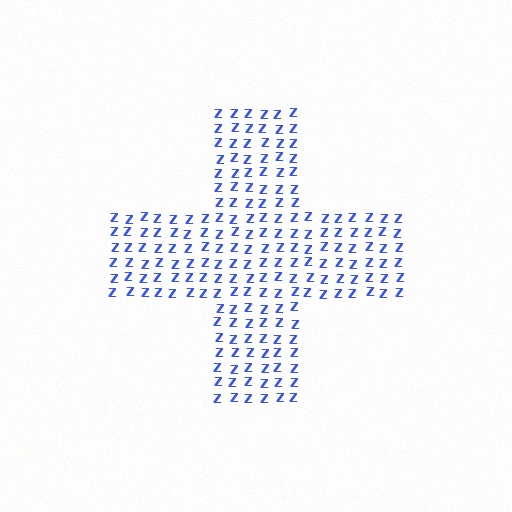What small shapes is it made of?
It is made of small letter Z's.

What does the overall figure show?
The overall figure shows a cross.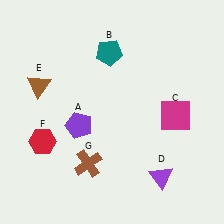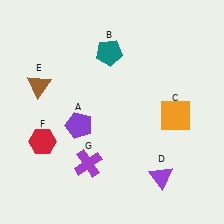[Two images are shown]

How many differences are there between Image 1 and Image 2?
There are 2 differences between the two images.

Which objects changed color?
C changed from magenta to orange. G changed from brown to purple.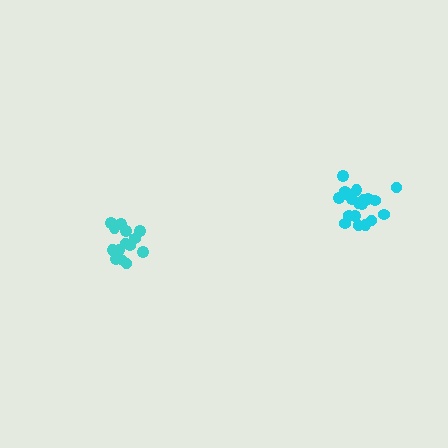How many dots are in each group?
Group 1: 19 dots, Group 2: 14 dots (33 total).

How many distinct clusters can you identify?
There are 2 distinct clusters.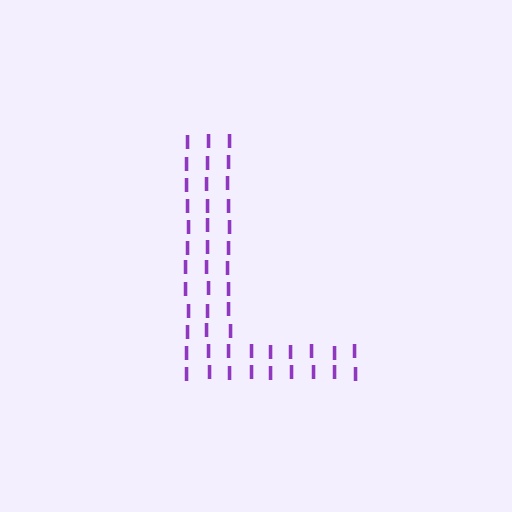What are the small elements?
The small elements are letter I's.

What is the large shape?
The large shape is the letter L.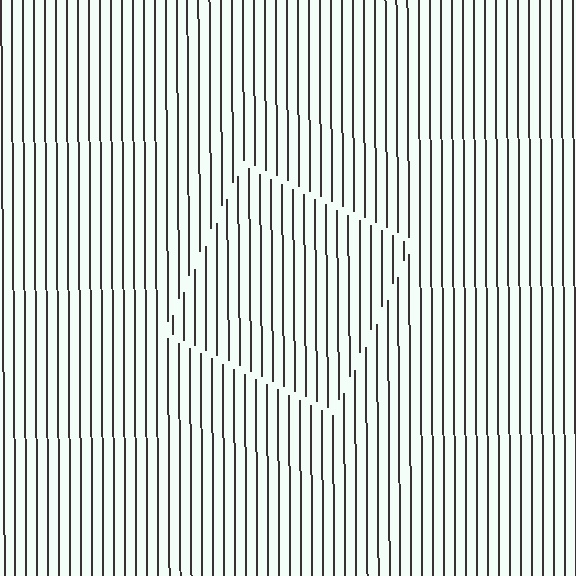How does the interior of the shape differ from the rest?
The interior of the shape contains the same grating, shifted by half a period — the contour is defined by the phase discontinuity where line-ends from the inner and outer gratings abut.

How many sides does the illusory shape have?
4 sides — the line-ends trace a square.